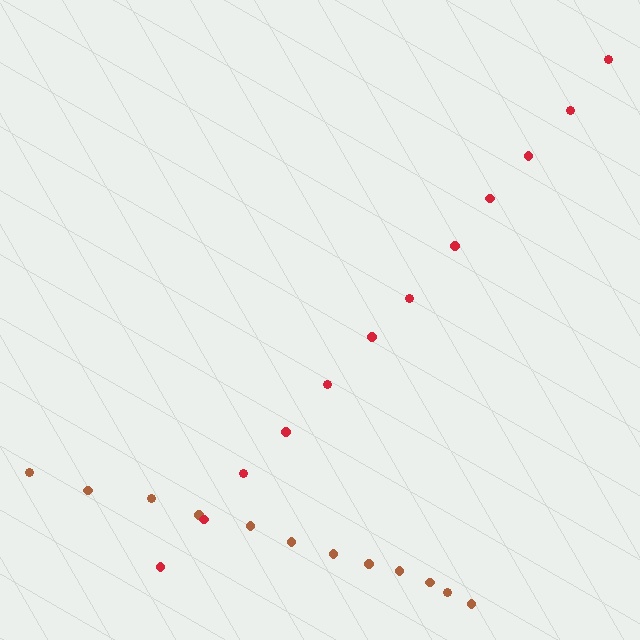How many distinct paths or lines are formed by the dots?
There are 2 distinct paths.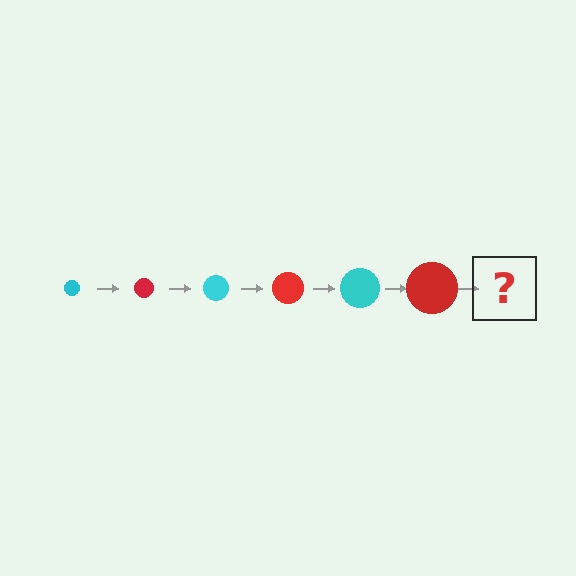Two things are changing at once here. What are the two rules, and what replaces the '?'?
The two rules are that the circle grows larger each step and the color cycles through cyan and red. The '?' should be a cyan circle, larger than the previous one.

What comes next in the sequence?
The next element should be a cyan circle, larger than the previous one.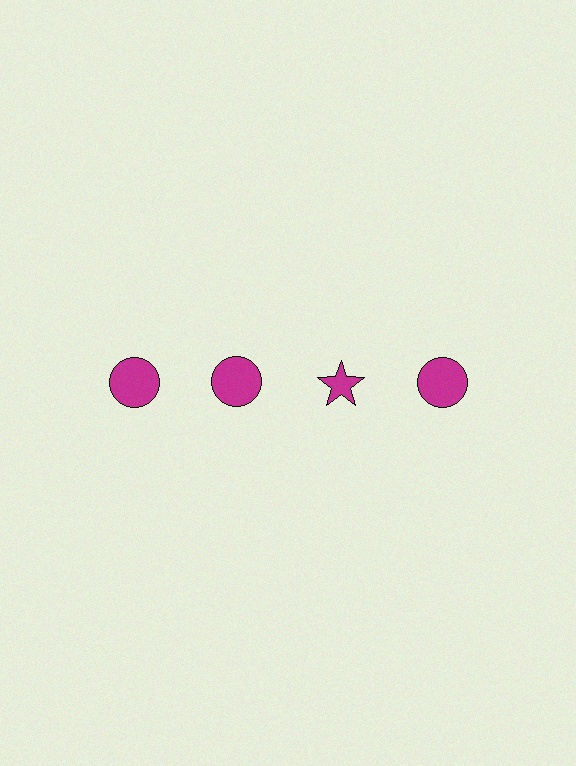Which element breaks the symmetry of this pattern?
The magenta star in the top row, center column breaks the symmetry. All other shapes are magenta circles.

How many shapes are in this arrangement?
There are 4 shapes arranged in a grid pattern.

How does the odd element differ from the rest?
It has a different shape: star instead of circle.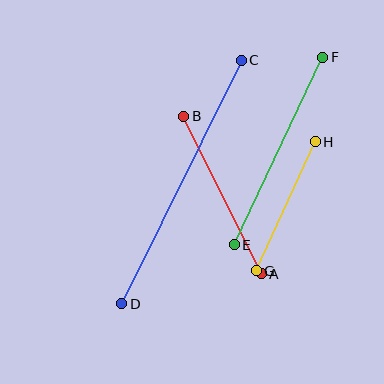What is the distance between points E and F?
The distance is approximately 208 pixels.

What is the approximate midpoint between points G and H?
The midpoint is at approximately (286, 206) pixels.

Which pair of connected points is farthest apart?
Points C and D are farthest apart.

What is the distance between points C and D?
The distance is approximately 271 pixels.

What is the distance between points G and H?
The distance is approximately 142 pixels.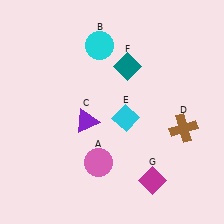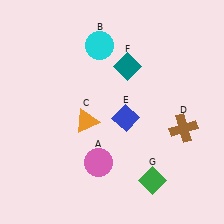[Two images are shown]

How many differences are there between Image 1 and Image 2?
There are 3 differences between the two images.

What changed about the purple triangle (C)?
In Image 1, C is purple. In Image 2, it changed to orange.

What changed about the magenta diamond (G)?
In Image 1, G is magenta. In Image 2, it changed to green.